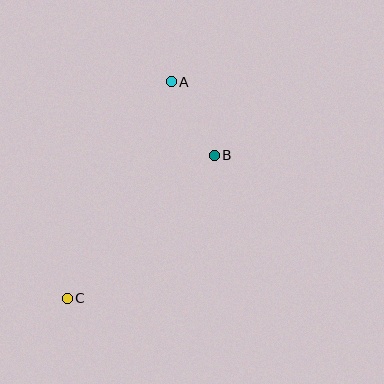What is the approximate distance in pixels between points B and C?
The distance between B and C is approximately 205 pixels.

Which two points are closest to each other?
Points A and B are closest to each other.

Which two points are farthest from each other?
Points A and C are farthest from each other.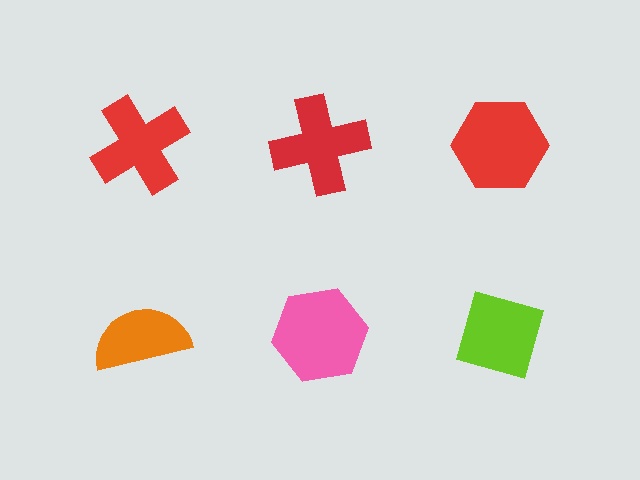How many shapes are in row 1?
3 shapes.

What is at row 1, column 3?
A red hexagon.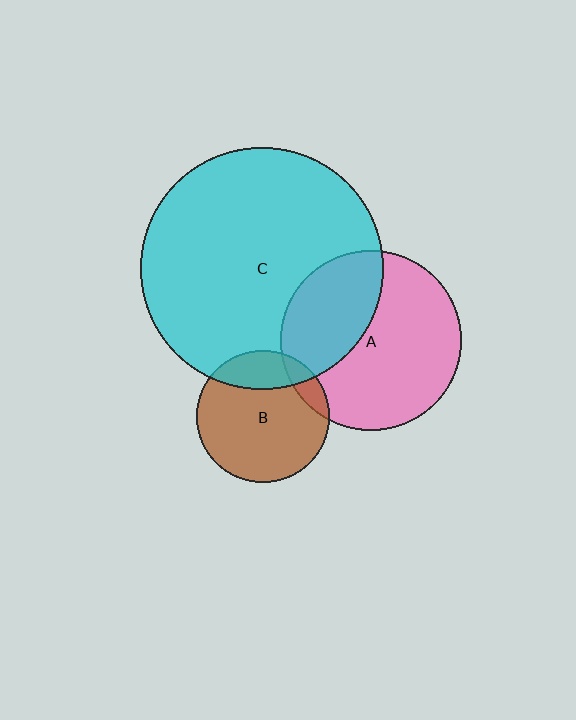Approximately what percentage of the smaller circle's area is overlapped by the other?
Approximately 35%.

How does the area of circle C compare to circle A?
Approximately 1.8 times.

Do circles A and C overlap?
Yes.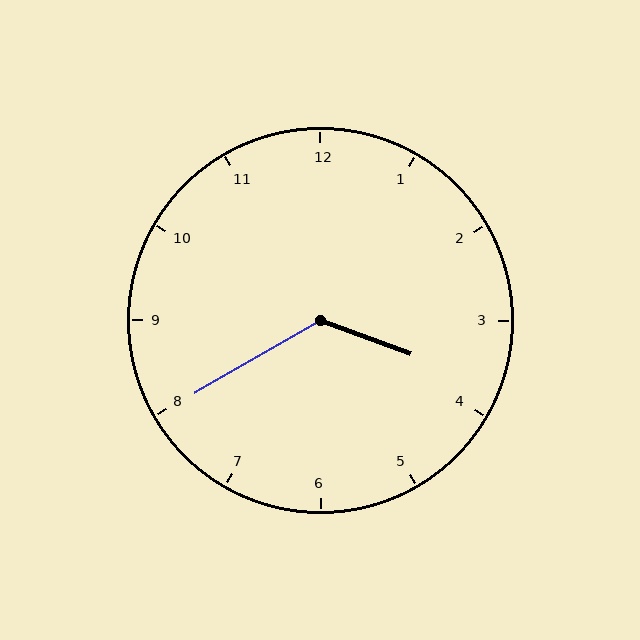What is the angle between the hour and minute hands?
Approximately 130 degrees.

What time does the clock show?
3:40.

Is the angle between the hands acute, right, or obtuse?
It is obtuse.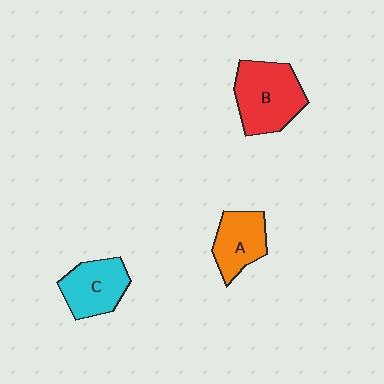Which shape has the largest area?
Shape B (red).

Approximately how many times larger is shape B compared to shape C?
Approximately 1.3 times.